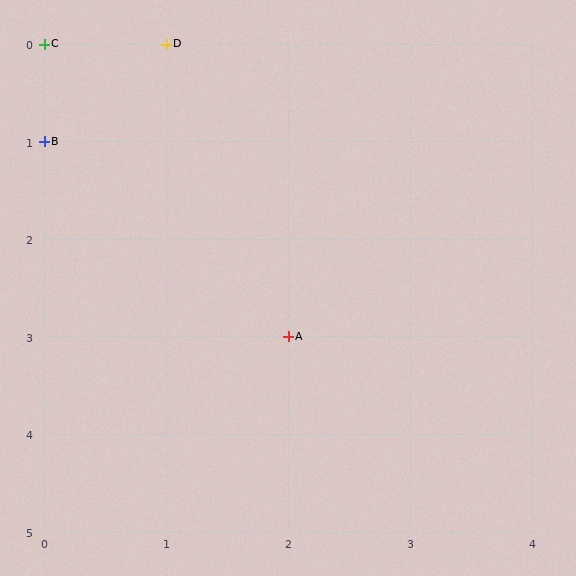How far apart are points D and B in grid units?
Points D and B are 1 column and 1 row apart (about 1.4 grid units diagonally).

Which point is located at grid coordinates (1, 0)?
Point D is at (1, 0).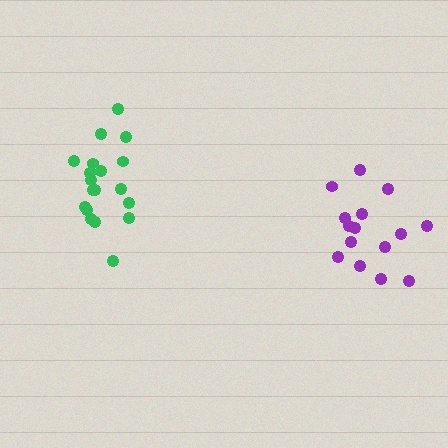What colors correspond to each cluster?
The clusters are colored: green, purple.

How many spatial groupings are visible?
There are 2 spatial groupings.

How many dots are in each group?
Group 1: 19 dots, Group 2: 15 dots (34 total).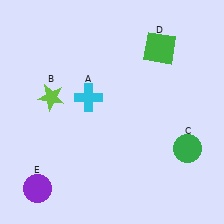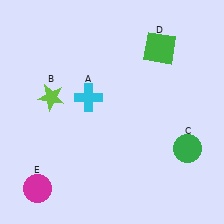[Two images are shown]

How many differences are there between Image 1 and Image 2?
There is 1 difference between the two images.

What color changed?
The circle (E) changed from purple in Image 1 to magenta in Image 2.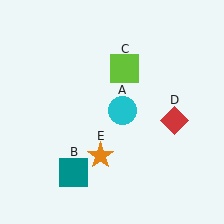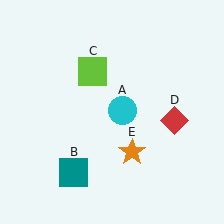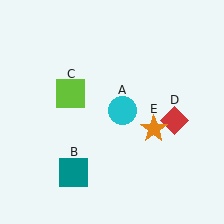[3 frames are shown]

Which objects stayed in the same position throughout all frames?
Cyan circle (object A) and teal square (object B) and red diamond (object D) remained stationary.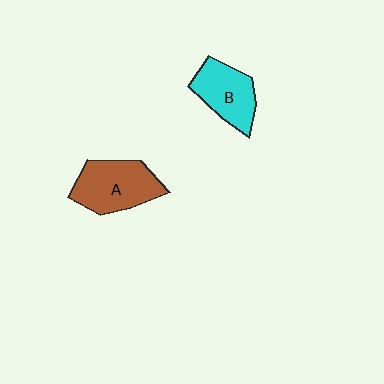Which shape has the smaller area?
Shape B (cyan).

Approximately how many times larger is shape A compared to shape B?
Approximately 1.2 times.